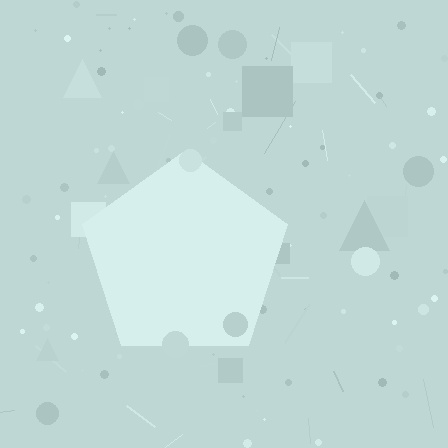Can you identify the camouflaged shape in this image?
The camouflaged shape is a pentagon.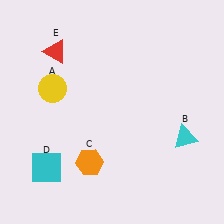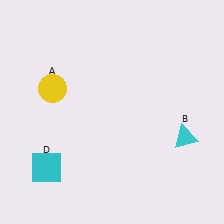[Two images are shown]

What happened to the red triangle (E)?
The red triangle (E) was removed in Image 2. It was in the top-left area of Image 1.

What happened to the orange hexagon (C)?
The orange hexagon (C) was removed in Image 2. It was in the bottom-left area of Image 1.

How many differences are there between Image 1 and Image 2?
There are 2 differences between the two images.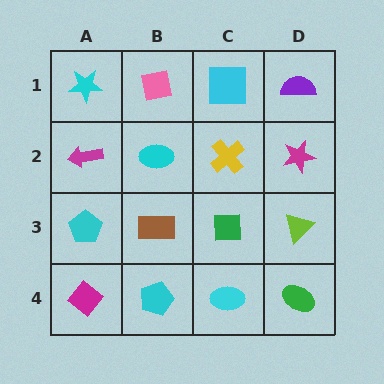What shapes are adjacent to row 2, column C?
A cyan square (row 1, column C), a green square (row 3, column C), a cyan ellipse (row 2, column B), a magenta star (row 2, column D).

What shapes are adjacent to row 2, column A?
A cyan star (row 1, column A), a cyan pentagon (row 3, column A), a cyan ellipse (row 2, column B).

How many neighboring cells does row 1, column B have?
3.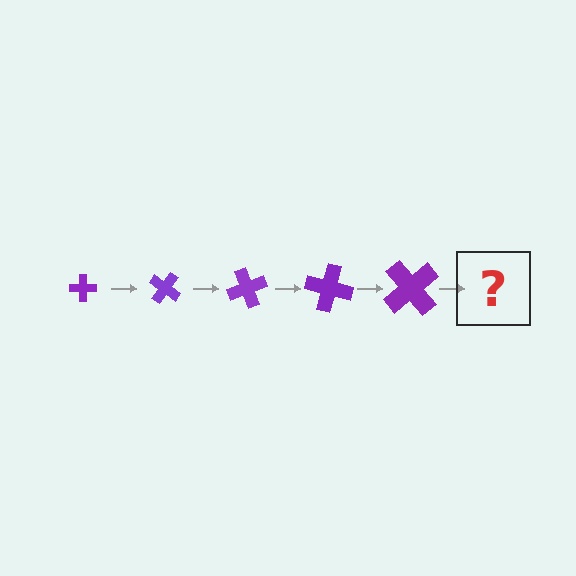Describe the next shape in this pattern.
It should be a cross, larger than the previous one and rotated 175 degrees from the start.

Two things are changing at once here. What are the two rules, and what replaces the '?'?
The two rules are that the cross grows larger each step and it rotates 35 degrees each step. The '?' should be a cross, larger than the previous one and rotated 175 degrees from the start.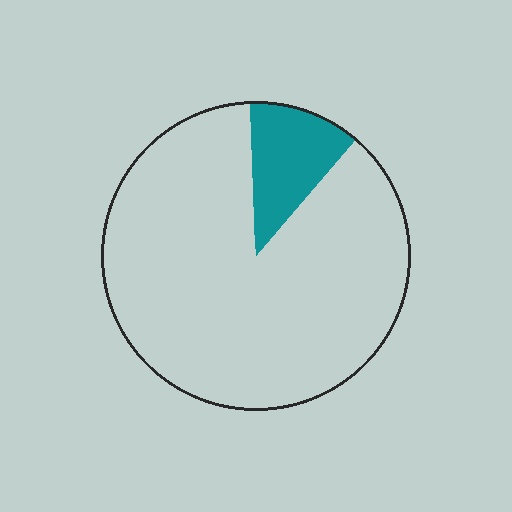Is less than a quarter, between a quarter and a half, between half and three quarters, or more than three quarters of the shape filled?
Less than a quarter.